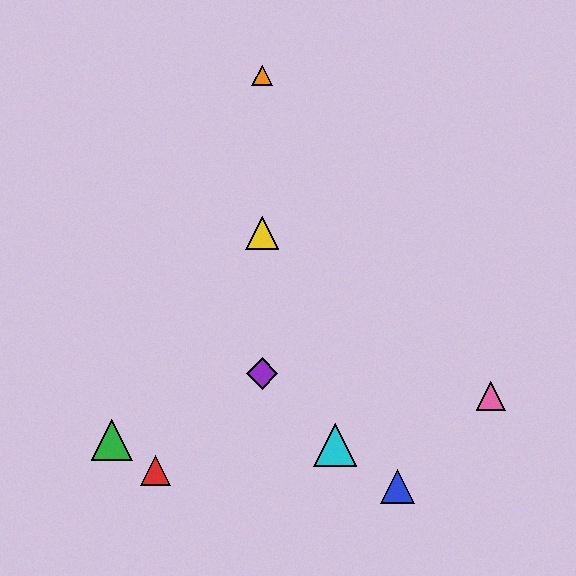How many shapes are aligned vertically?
3 shapes (the yellow triangle, the purple diamond, the orange triangle) are aligned vertically.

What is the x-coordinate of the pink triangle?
The pink triangle is at x≈491.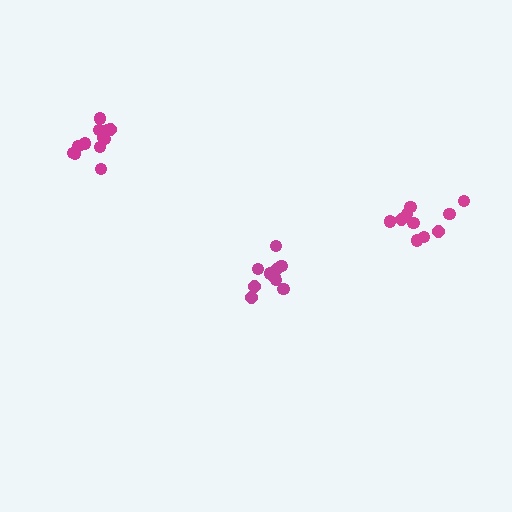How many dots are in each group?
Group 1: 10 dots, Group 2: 13 dots, Group 3: 10 dots (33 total).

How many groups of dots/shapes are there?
There are 3 groups.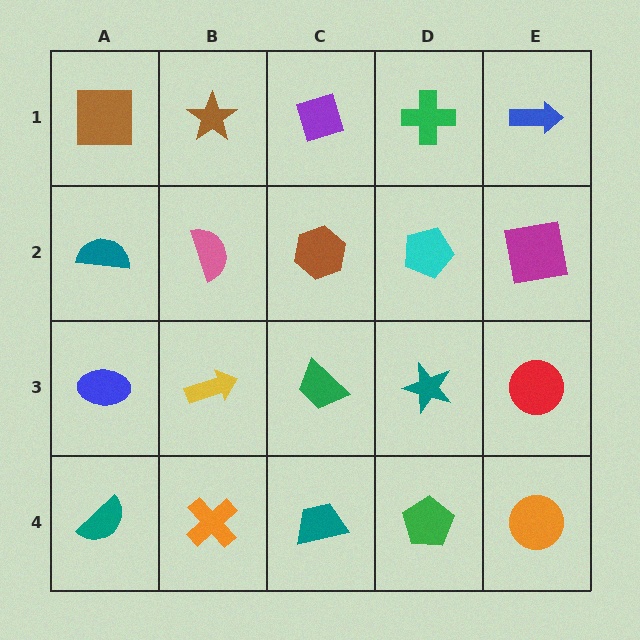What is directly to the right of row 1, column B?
A purple diamond.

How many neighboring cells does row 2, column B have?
4.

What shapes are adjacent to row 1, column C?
A brown hexagon (row 2, column C), a brown star (row 1, column B), a green cross (row 1, column D).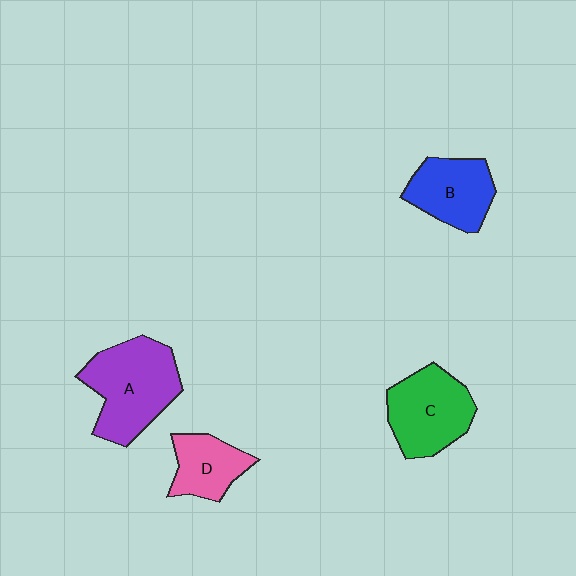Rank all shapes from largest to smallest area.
From largest to smallest: A (purple), C (green), B (blue), D (pink).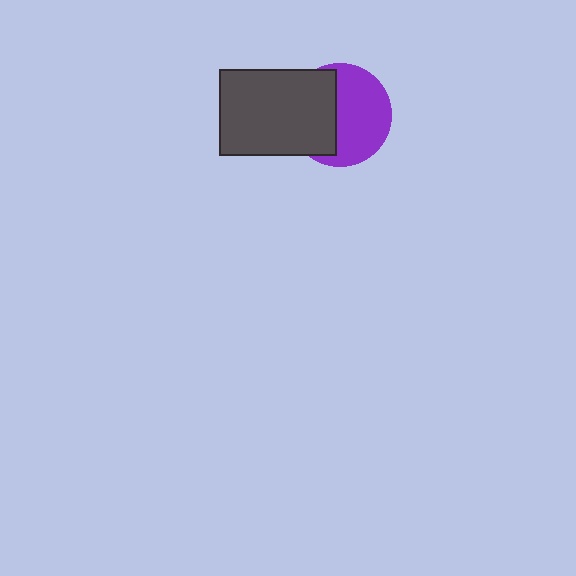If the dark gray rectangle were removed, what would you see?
You would see the complete purple circle.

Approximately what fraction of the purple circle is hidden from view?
Roughly 43% of the purple circle is hidden behind the dark gray rectangle.